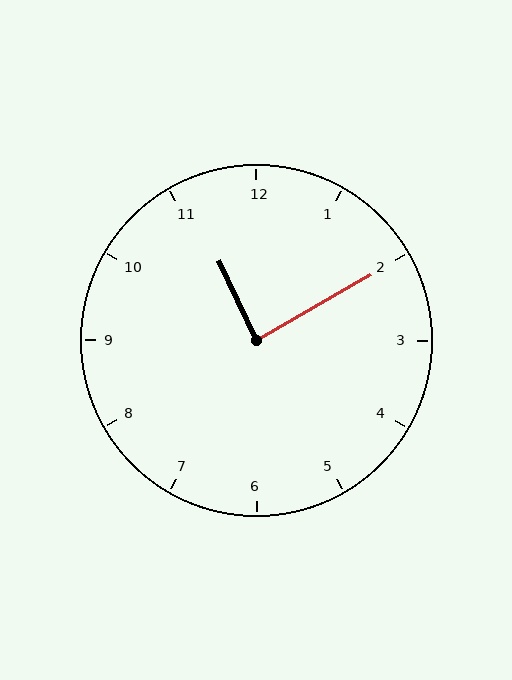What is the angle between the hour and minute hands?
Approximately 85 degrees.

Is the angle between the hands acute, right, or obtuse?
It is right.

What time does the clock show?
11:10.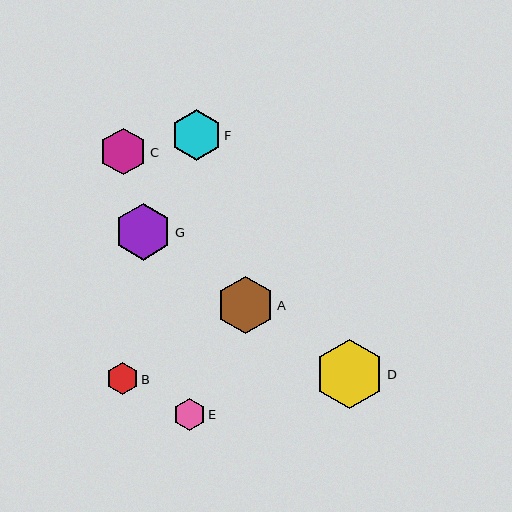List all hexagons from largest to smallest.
From largest to smallest: D, A, G, F, C, B, E.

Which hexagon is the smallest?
Hexagon E is the smallest with a size of approximately 32 pixels.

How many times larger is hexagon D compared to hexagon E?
Hexagon D is approximately 2.2 times the size of hexagon E.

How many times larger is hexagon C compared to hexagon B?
Hexagon C is approximately 1.4 times the size of hexagon B.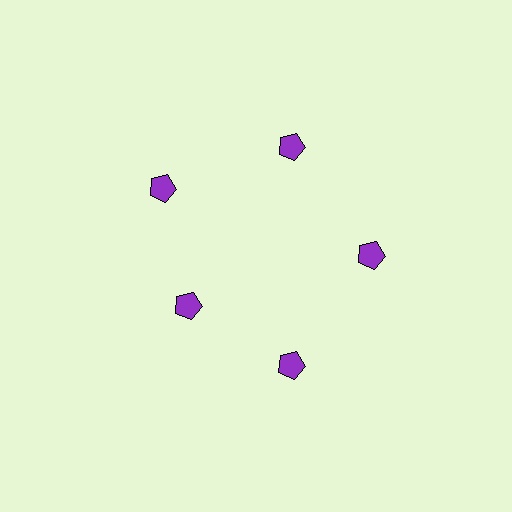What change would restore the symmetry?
The symmetry would be restored by moving it outward, back onto the ring so that all 5 pentagons sit at equal angles and equal distance from the center.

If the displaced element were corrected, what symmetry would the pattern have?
It would have 5-fold rotational symmetry — the pattern would map onto itself every 72 degrees.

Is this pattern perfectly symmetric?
No. The 5 purple pentagons are arranged in a ring, but one element near the 8 o'clock position is pulled inward toward the center, breaking the 5-fold rotational symmetry.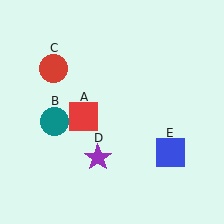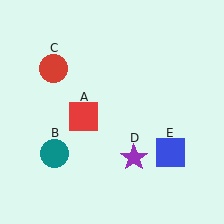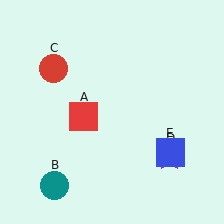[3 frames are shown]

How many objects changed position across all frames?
2 objects changed position: teal circle (object B), purple star (object D).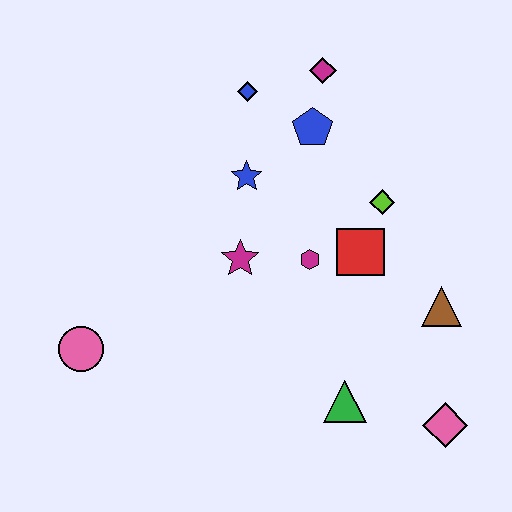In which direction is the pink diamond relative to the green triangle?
The pink diamond is to the right of the green triangle.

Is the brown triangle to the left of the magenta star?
No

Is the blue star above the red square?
Yes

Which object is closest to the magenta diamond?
The blue pentagon is closest to the magenta diamond.